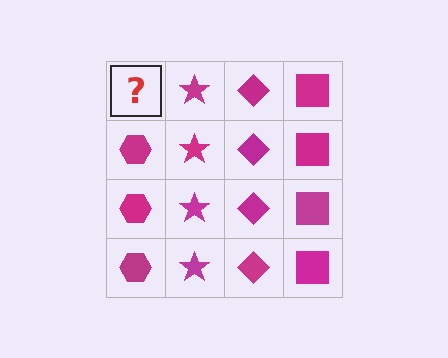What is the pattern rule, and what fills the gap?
The rule is that each column has a consistent shape. The gap should be filled with a magenta hexagon.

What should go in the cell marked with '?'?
The missing cell should contain a magenta hexagon.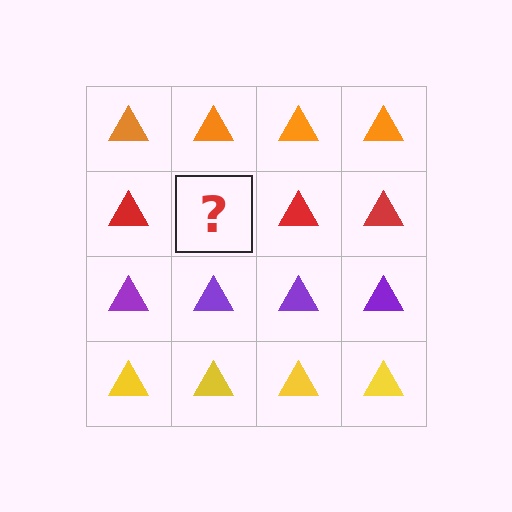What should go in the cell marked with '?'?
The missing cell should contain a red triangle.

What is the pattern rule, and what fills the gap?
The rule is that each row has a consistent color. The gap should be filled with a red triangle.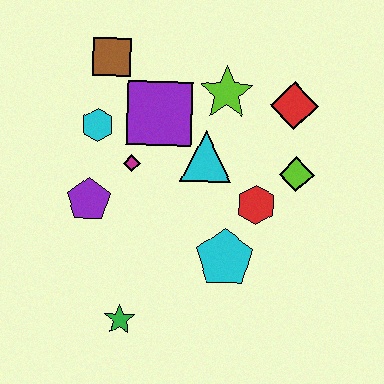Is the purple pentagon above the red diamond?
No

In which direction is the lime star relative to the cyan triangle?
The lime star is above the cyan triangle.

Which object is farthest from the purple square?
The green star is farthest from the purple square.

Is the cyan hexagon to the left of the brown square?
Yes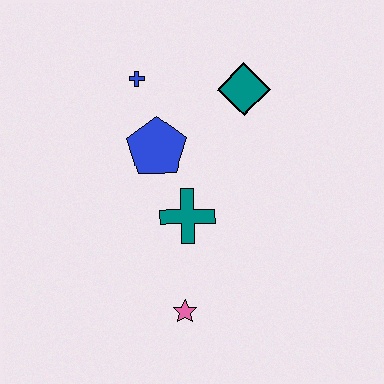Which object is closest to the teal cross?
The blue pentagon is closest to the teal cross.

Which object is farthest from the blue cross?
The pink star is farthest from the blue cross.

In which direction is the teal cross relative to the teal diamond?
The teal cross is below the teal diamond.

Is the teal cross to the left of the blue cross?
No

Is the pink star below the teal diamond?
Yes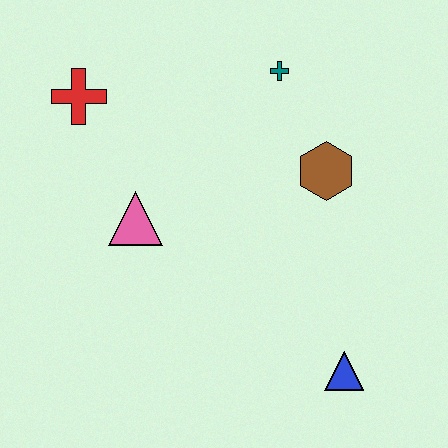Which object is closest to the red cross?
The pink triangle is closest to the red cross.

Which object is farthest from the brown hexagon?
The red cross is farthest from the brown hexagon.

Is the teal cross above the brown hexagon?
Yes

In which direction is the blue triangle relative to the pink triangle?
The blue triangle is to the right of the pink triangle.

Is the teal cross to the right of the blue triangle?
No